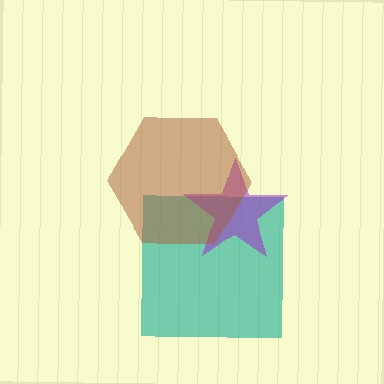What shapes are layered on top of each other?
The layered shapes are: a teal square, a purple star, a brown hexagon.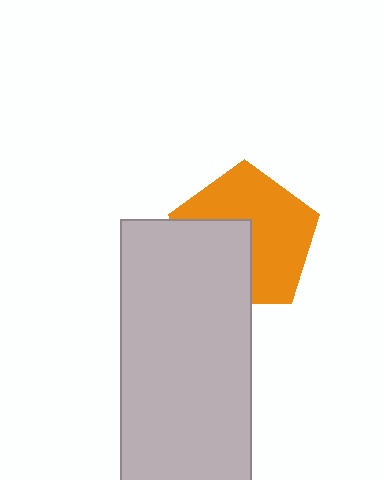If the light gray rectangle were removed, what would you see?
You would see the complete orange pentagon.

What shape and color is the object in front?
The object in front is a light gray rectangle.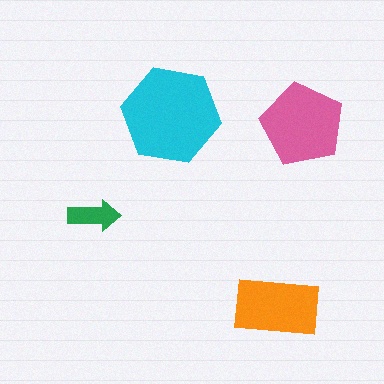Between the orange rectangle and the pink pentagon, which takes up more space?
The pink pentagon.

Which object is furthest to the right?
The pink pentagon is rightmost.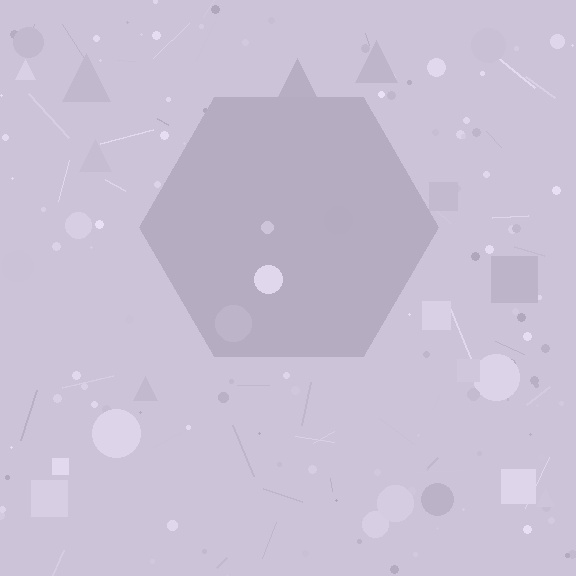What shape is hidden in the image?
A hexagon is hidden in the image.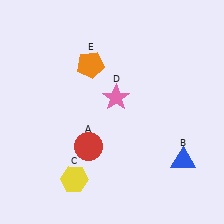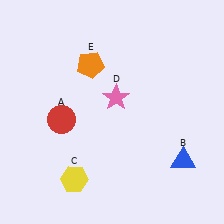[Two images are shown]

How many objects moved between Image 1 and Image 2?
1 object moved between the two images.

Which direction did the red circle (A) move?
The red circle (A) moved left.